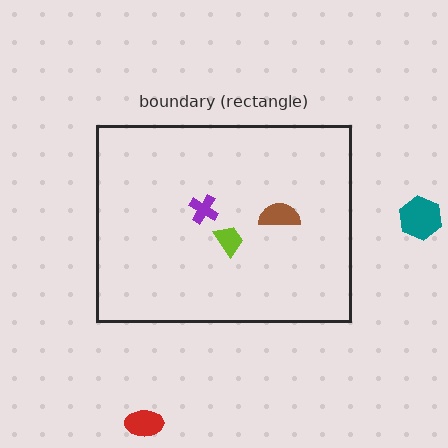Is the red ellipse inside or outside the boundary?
Outside.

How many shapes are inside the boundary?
3 inside, 2 outside.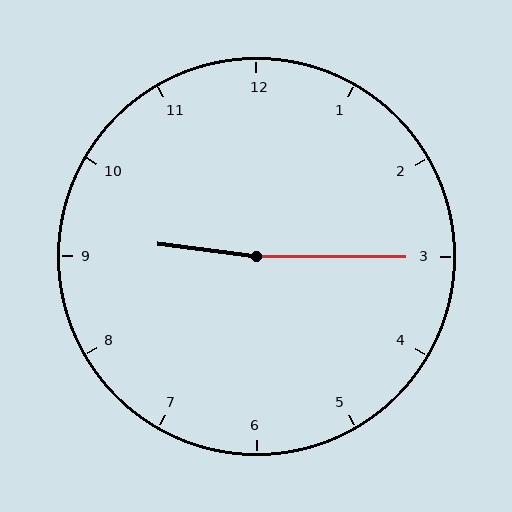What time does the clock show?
9:15.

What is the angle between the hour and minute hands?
Approximately 172 degrees.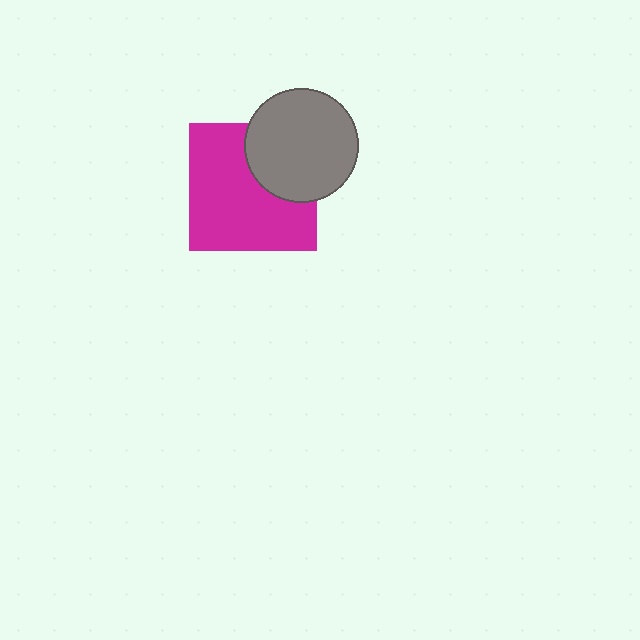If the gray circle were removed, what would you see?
You would see the complete magenta square.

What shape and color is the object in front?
The object in front is a gray circle.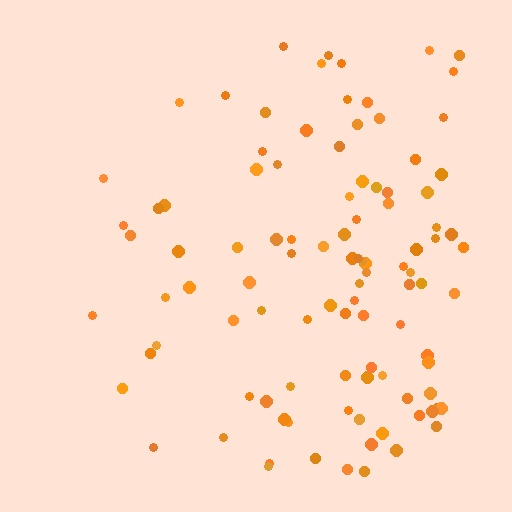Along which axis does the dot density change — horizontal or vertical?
Horizontal.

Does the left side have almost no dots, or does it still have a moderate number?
Still a moderate number, just noticeably fewer than the right.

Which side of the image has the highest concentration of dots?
The right.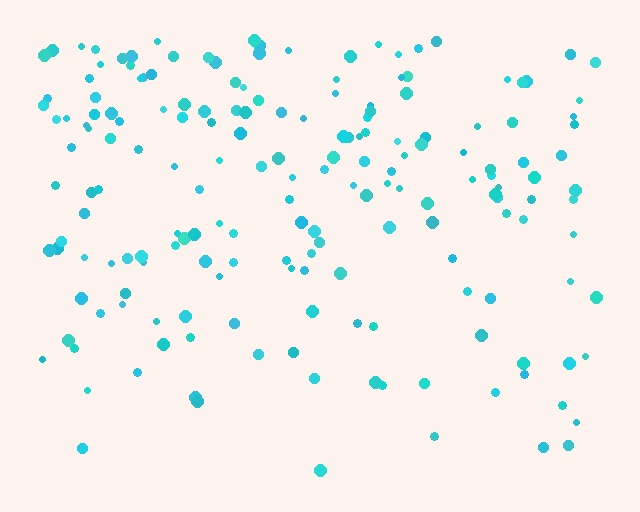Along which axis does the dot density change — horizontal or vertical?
Vertical.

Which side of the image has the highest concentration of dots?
The top.